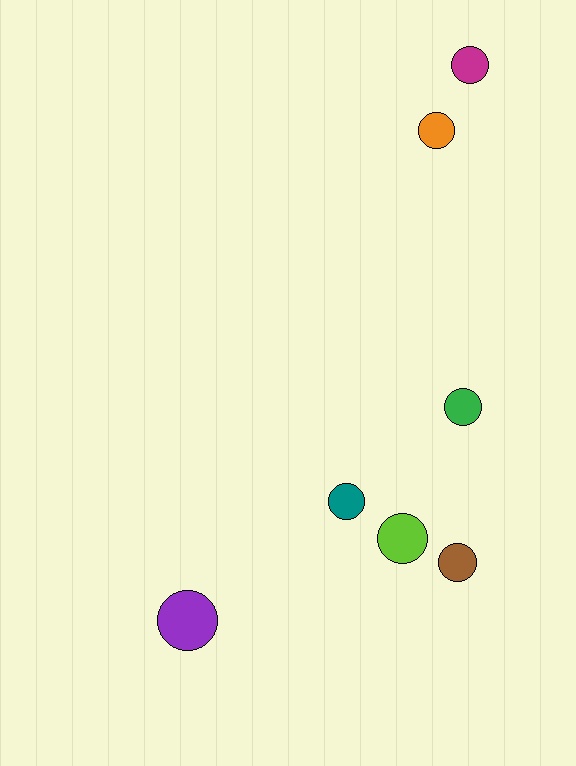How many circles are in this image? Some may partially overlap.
There are 7 circles.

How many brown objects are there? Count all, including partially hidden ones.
There is 1 brown object.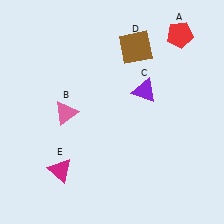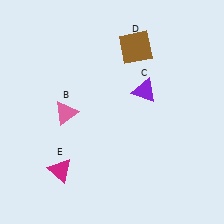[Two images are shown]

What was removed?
The red pentagon (A) was removed in Image 2.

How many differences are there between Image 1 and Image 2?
There is 1 difference between the two images.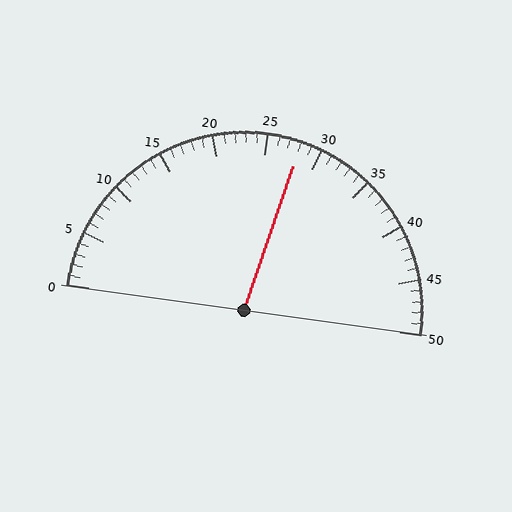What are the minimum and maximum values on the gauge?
The gauge ranges from 0 to 50.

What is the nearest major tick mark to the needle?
The nearest major tick mark is 30.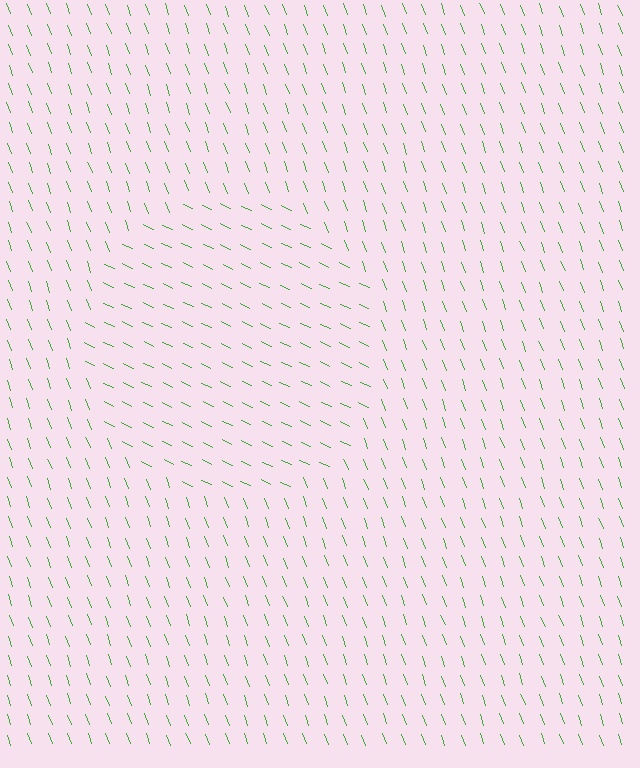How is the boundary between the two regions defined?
The boundary is defined purely by a change in line orientation (approximately 45 degrees difference). All lines are the same color and thickness.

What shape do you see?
I see a circle.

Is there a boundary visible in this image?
Yes, there is a texture boundary formed by a change in line orientation.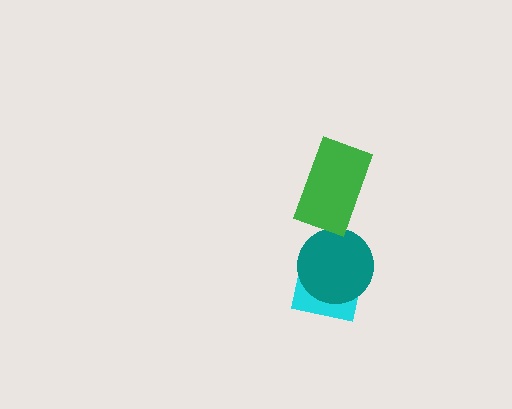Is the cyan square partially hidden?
Yes, it is partially covered by another shape.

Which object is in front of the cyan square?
The teal circle is in front of the cyan square.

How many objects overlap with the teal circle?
1 object overlaps with the teal circle.